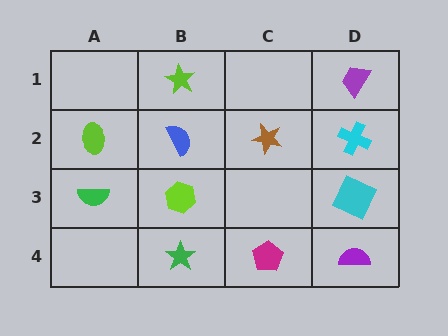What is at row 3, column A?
A green semicircle.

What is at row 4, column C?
A magenta pentagon.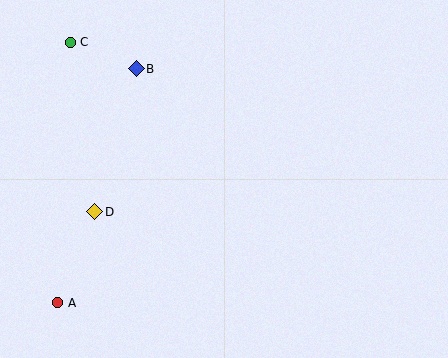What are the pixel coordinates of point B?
Point B is at (136, 69).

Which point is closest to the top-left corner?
Point C is closest to the top-left corner.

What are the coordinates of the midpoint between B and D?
The midpoint between B and D is at (115, 140).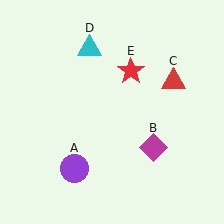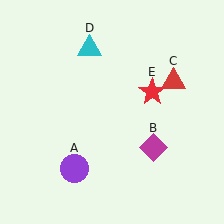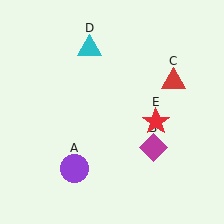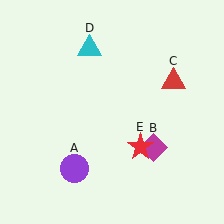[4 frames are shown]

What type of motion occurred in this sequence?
The red star (object E) rotated clockwise around the center of the scene.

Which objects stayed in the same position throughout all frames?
Purple circle (object A) and magenta diamond (object B) and red triangle (object C) and cyan triangle (object D) remained stationary.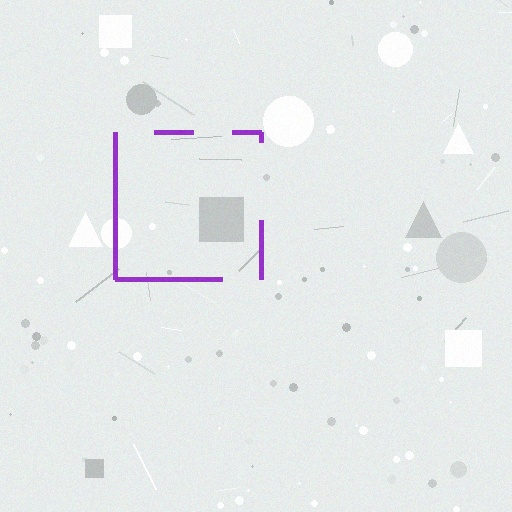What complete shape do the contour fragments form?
The contour fragments form a square.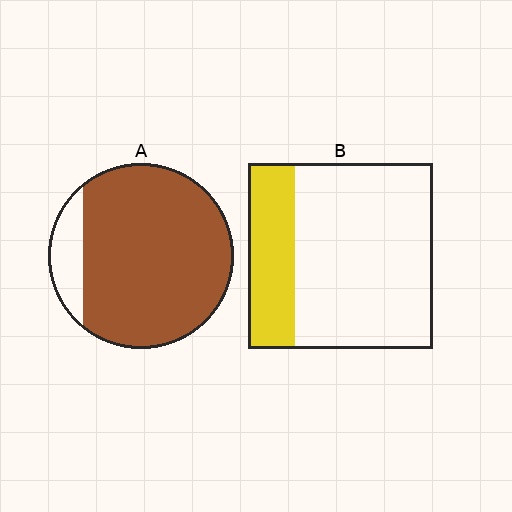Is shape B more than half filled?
No.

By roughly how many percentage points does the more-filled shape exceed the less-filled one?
By roughly 60 percentage points (A over B).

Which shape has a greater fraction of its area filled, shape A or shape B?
Shape A.